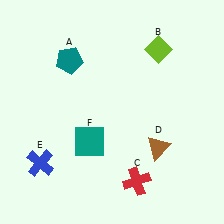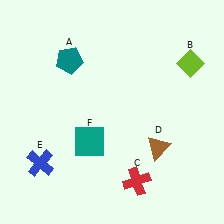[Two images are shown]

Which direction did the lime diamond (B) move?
The lime diamond (B) moved right.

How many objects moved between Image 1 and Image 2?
1 object moved between the two images.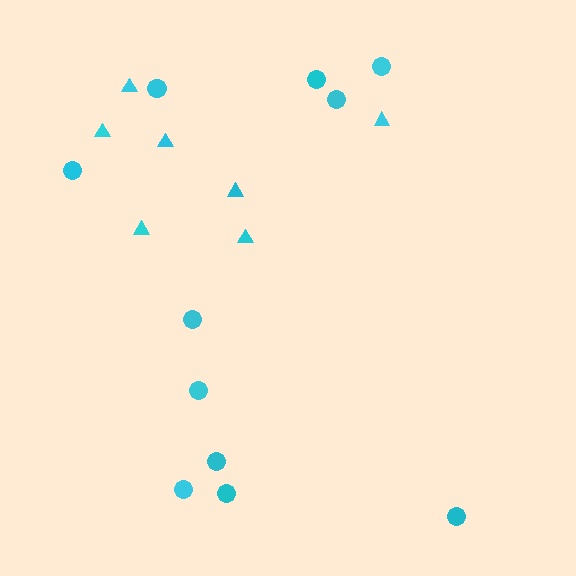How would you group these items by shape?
There are 2 groups: one group of triangles (7) and one group of circles (11).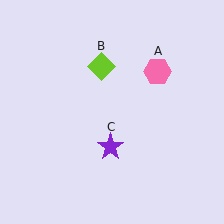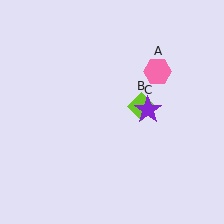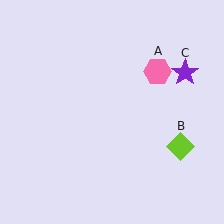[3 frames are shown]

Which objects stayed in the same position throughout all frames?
Pink hexagon (object A) remained stationary.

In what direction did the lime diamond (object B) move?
The lime diamond (object B) moved down and to the right.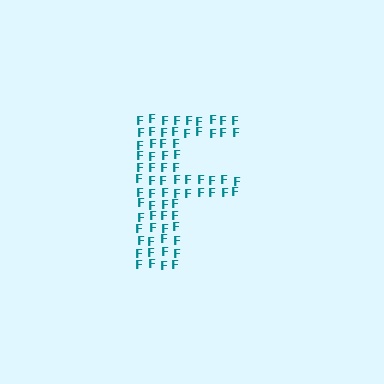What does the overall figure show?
The overall figure shows the letter F.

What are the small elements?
The small elements are letter F's.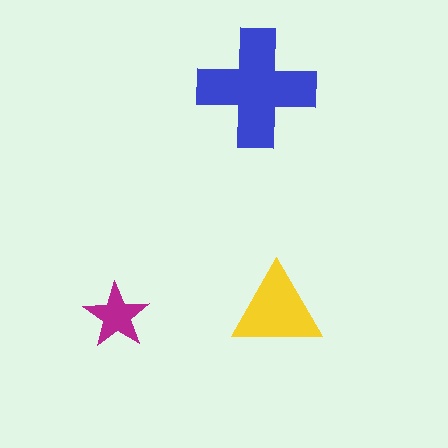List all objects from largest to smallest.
The blue cross, the yellow triangle, the magenta star.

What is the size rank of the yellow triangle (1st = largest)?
2nd.